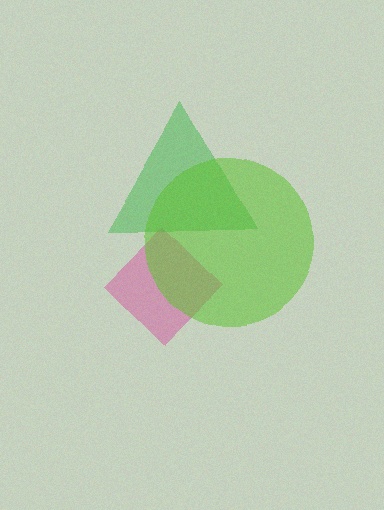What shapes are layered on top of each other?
The layered shapes are: a magenta diamond, a green triangle, a lime circle.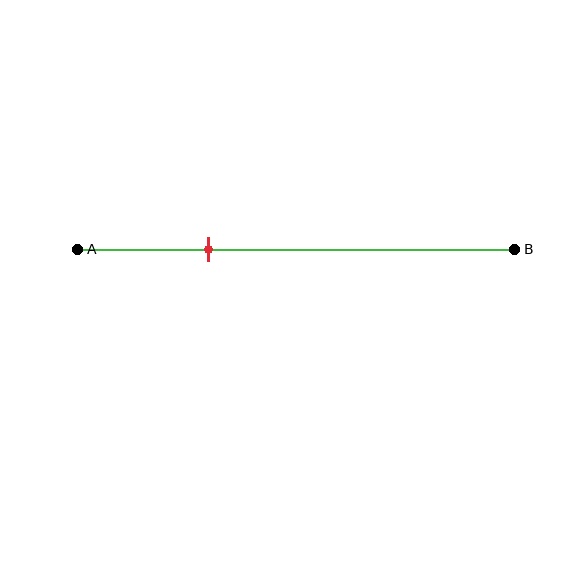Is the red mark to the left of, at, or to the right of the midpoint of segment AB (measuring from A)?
The red mark is to the left of the midpoint of segment AB.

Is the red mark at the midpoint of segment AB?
No, the mark is at about 30% from A, not at the 50% midpoint.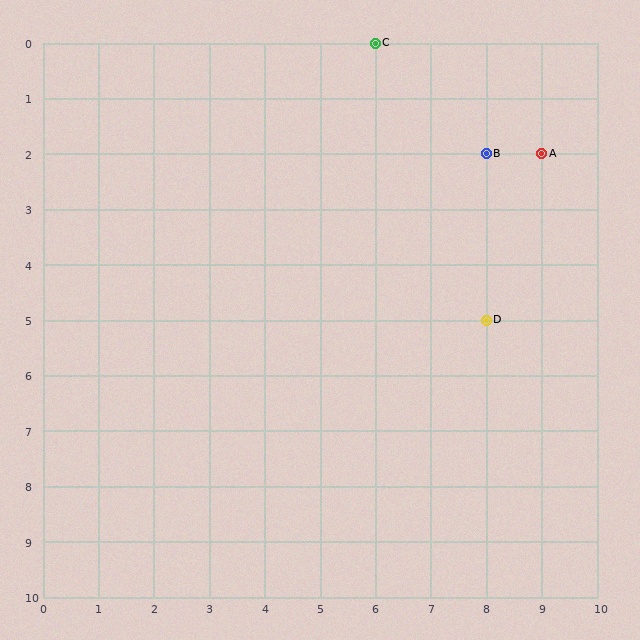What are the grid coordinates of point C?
Point C is at grid coordinates (6, 0).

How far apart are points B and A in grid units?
Points B and A are 1 column apart.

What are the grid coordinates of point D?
Point D is at grid coordinates (8, 5).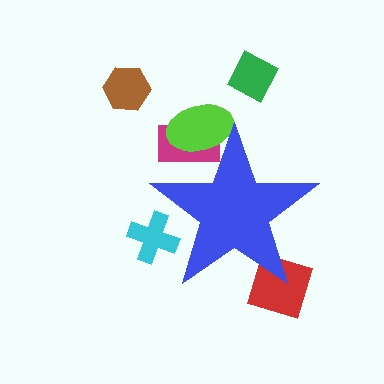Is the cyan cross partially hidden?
Yes, the cyan cross is partially hidden behind the blue star.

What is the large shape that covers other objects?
A blue star.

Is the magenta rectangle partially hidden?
Yes, the magenta rectangle is partially hidden behind the blue star.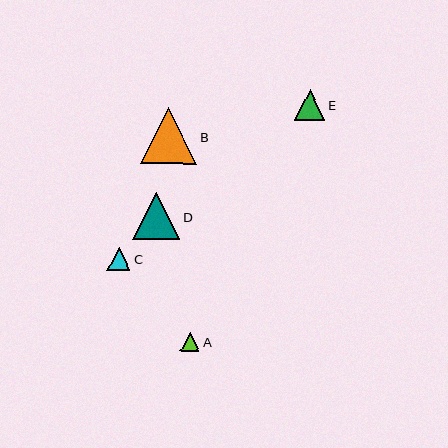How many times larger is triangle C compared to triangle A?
Triangle C is approximately 1.2 times the size of triangle A.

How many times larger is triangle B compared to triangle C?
Triangle B is approximately 2.4 times the size of triangle C.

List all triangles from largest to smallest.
From largest to smallest: B, D, E, C, A.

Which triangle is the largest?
Triangle B is the largest with a size of approximately 56 pixels.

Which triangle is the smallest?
Triangle A is the smallest with a size of approximately 20 pixels.